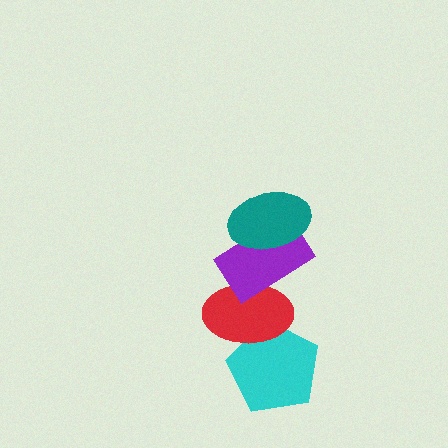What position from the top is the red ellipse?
The red ellipse is 3rd from the top.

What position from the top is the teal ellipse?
The teal ellipse is 1st from the top.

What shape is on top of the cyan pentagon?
The red ellipse is on top of the cyan pentagon.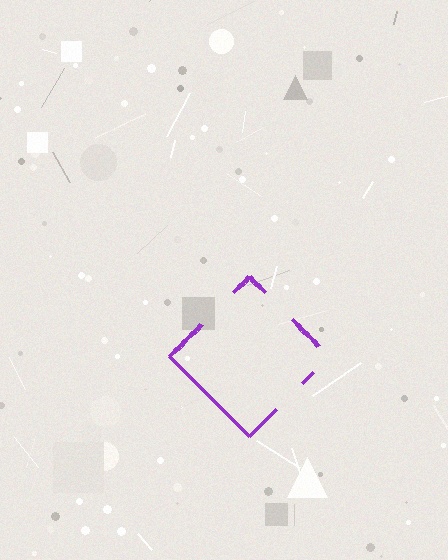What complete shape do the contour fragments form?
The contour fragments form a diamond.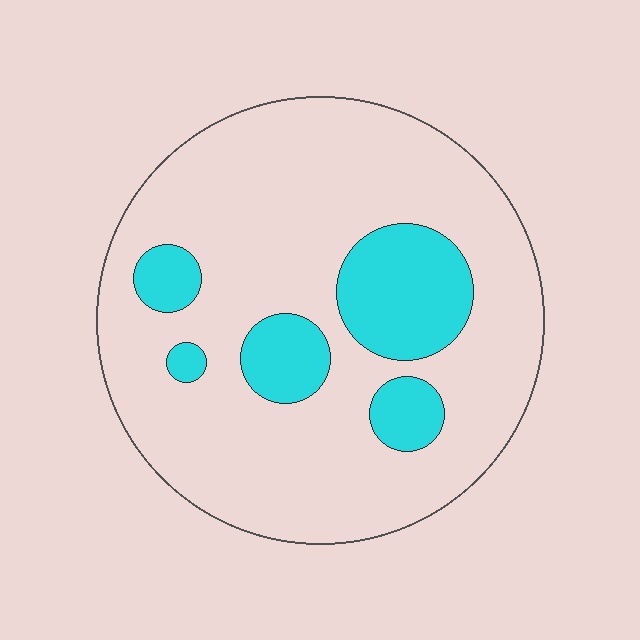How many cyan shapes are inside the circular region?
5.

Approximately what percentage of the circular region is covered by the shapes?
Approximately 20%.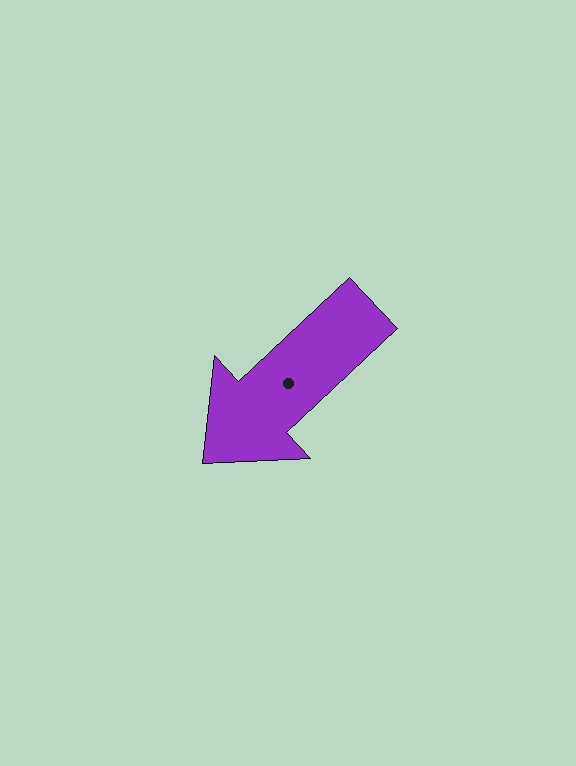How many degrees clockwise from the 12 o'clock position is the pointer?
Approximately 227 degrees.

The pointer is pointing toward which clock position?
Roughly 8 o'clock.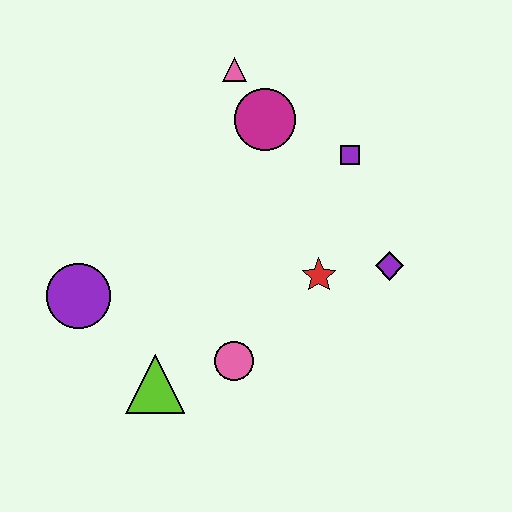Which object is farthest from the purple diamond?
The purple circle is farthest from the purple diamond.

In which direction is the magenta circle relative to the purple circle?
The magenta circle is to the right of the purple circle.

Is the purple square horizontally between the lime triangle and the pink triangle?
No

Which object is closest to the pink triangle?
The magenta circle is closest to the pink triangle.